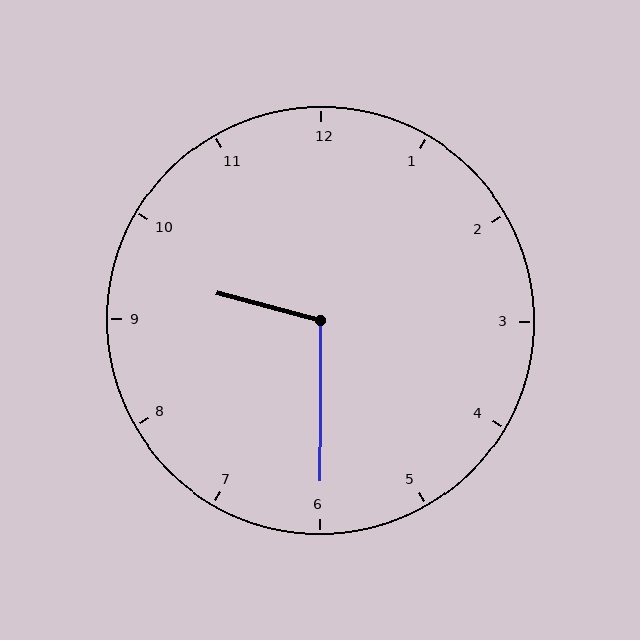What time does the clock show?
9:30.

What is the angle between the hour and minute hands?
Approximately 105 degrees.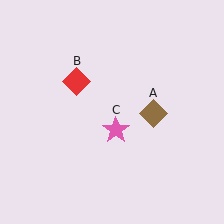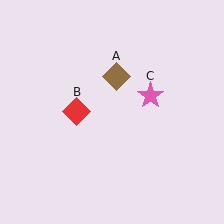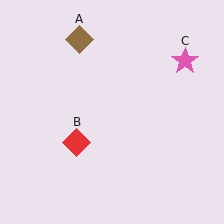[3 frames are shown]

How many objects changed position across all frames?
3 objects changed position: brown diamond (object A), red diamond (object B), pink star (object C).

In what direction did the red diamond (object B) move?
The red diamond (object B) moved down.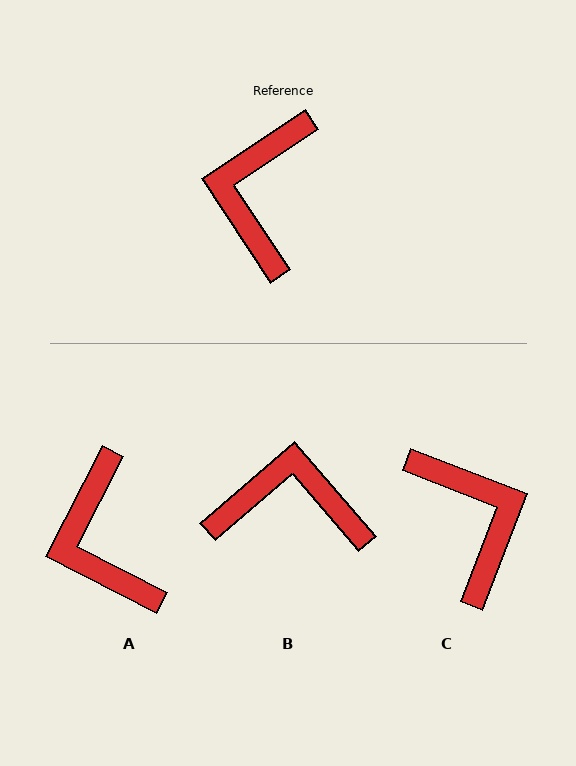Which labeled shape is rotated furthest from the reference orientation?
C, about 144 degrees away.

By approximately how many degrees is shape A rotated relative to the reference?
Approximately 29 degrees counter-clockwise.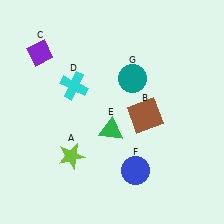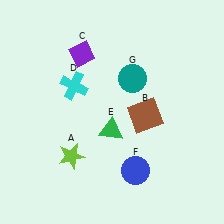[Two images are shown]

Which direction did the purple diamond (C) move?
The purple diamond (C) moved right.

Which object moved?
The purple diamond (C) moved right.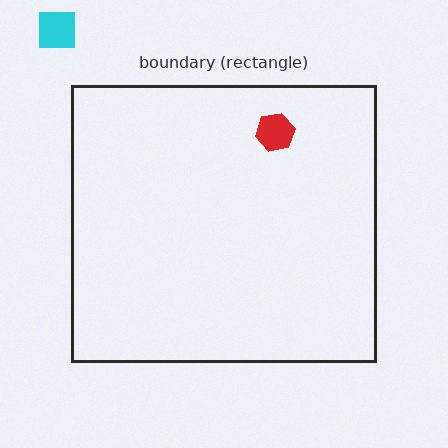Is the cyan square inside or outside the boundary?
Outside.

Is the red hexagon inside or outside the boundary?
Inside.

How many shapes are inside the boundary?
1 inside, 1 outside.